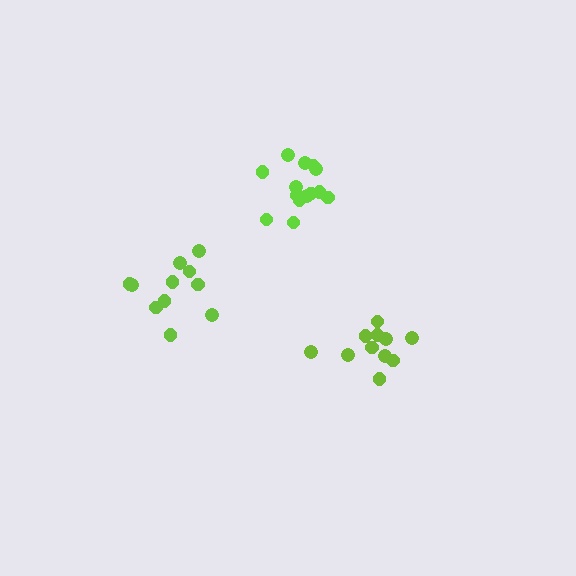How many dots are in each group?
Group 1: 11 dots, Group 2: 14 dots, Group 3: 11 dots (36 total).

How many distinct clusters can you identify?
There are 3 distinct clusters.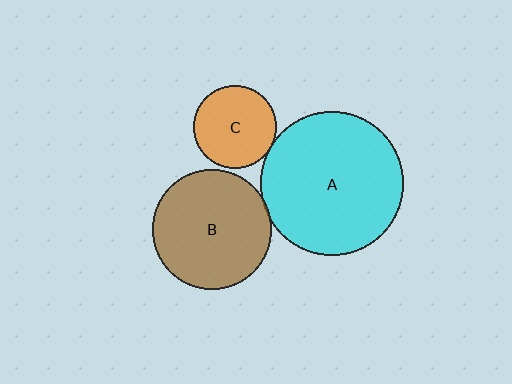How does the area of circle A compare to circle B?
Approximately 1.5 times.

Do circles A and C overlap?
Yes.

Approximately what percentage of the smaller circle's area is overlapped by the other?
Approximately 5%.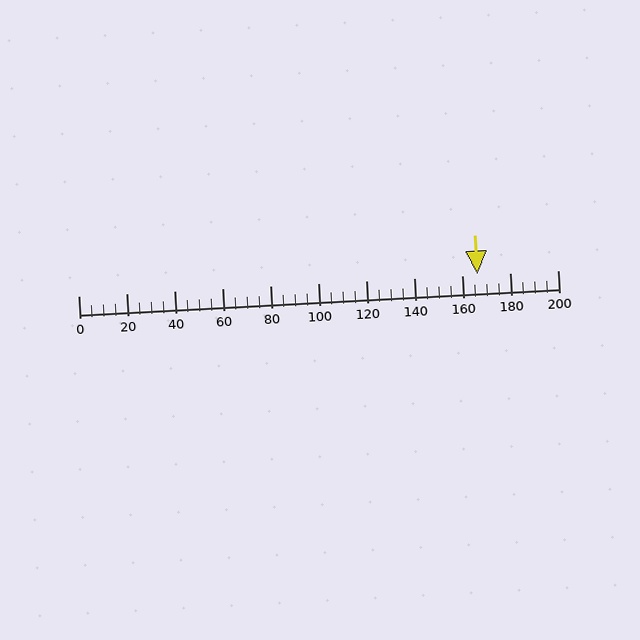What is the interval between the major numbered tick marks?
The major tick marks are spaced 20 units apart.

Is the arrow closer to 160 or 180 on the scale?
The arrow is closer to 160.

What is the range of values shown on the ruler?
The ruler shows values from 0 to 200.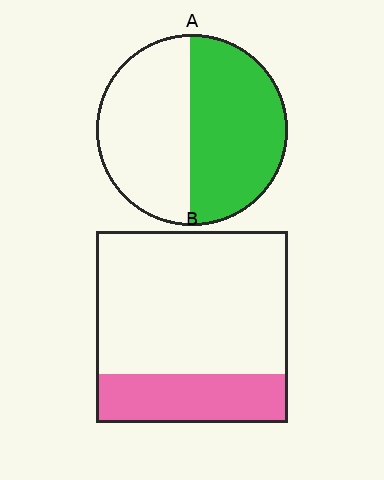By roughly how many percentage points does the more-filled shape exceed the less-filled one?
By roughly 25 percentage points (A over B).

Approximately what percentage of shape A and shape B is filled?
A is approximately 50% and B is approximately 25%.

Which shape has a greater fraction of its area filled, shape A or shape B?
Shape A.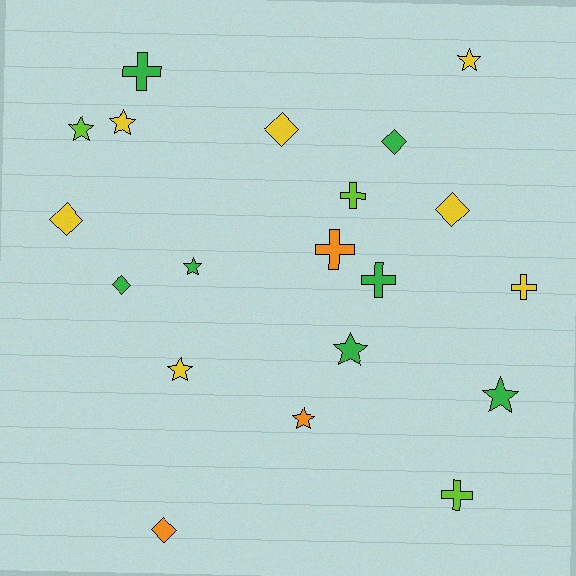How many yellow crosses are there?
There is 1 yellow cross.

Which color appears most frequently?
Green, with 7 objects.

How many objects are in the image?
There are 20 objects.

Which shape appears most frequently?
Star, with 8 objects.